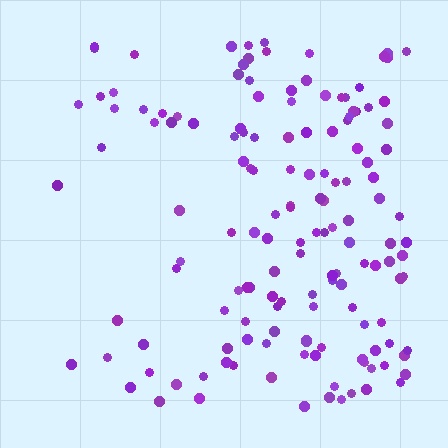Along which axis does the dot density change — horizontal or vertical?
Horizontal.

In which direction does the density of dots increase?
From left to right, with the right side densest.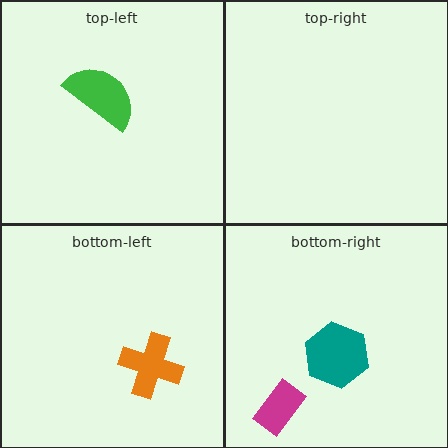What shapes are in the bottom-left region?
The orange cross.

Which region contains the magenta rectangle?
The bottom-right region.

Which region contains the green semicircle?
The top-left region.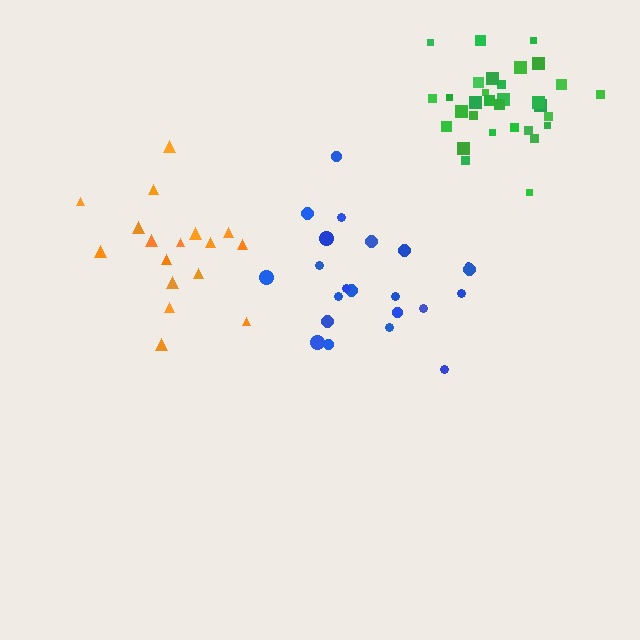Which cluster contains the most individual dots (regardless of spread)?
Green (31).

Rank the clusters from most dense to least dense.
green, orange, blue.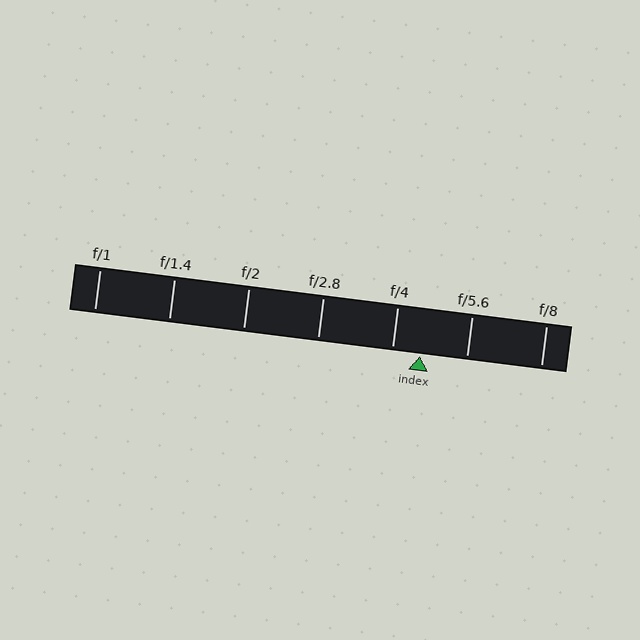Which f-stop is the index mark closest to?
The index mark is closest to f/4.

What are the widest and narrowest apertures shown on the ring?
The widest aperture shown is f/1 and the narrowest is f/8.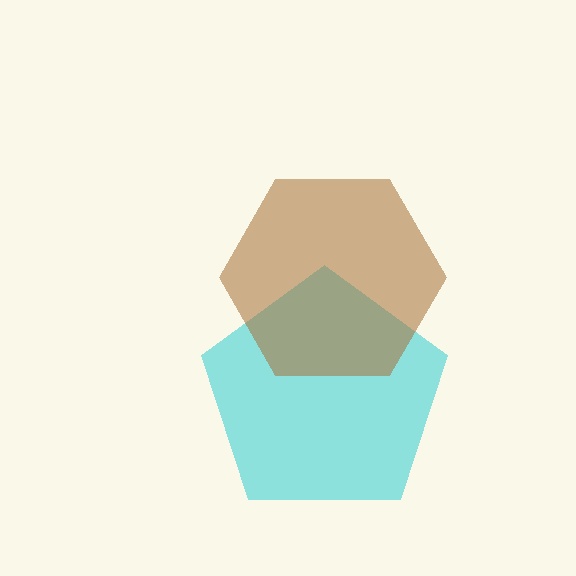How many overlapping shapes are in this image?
There are 2 overlapping shapes in the image.